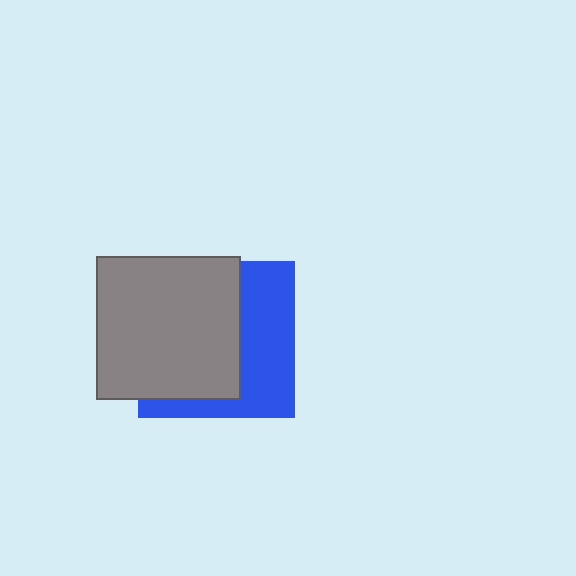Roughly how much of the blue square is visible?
A small part of it is visible (roughly 42%).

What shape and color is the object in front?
The object in front is a gray square.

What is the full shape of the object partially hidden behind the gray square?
The partially hidden object is a blue square.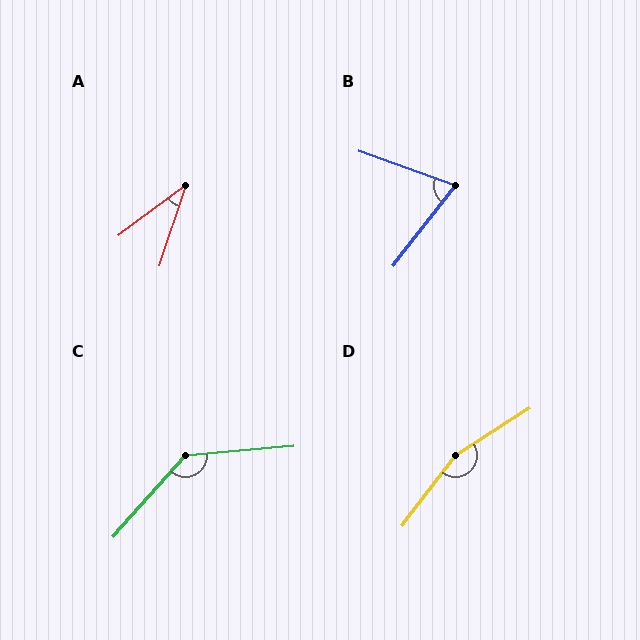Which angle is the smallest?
A, at approximately 35 degrees.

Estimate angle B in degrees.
Approximately 72 degrees.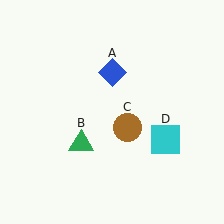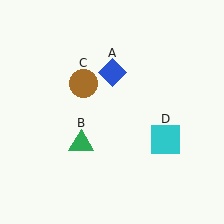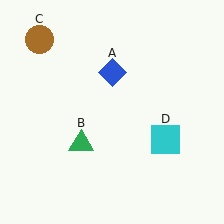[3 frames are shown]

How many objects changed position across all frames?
1 object changed position: brown circle (object C).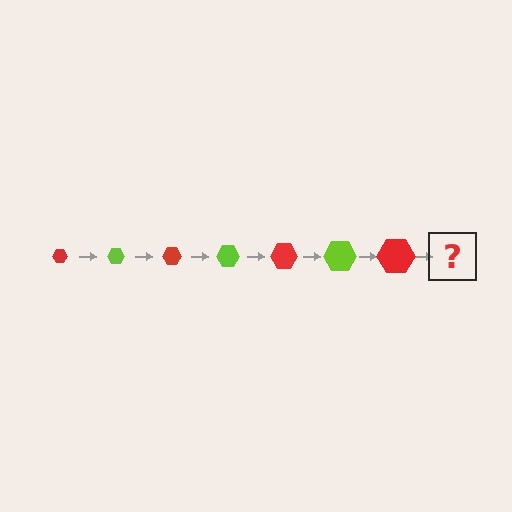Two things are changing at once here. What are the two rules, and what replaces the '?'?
The two rules are that the hexagon grows larger each step and the color cycles through red and lime. The '?' should be a lime hexagon, larger than the previous one.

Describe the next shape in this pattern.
It should be a lime hexagon, larger than the previous one.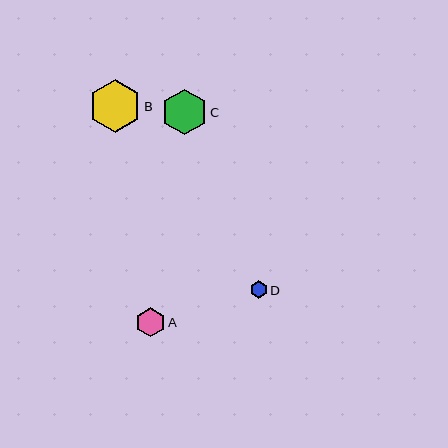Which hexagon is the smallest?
Hexagon D is the smallest with a size of approximately 17 pixels.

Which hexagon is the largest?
Hexagon B is the largest with a size of approximately 52 pixels.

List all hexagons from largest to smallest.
From largest to smallest: B, C, A, D.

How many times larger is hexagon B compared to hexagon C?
Hexagon B is approximately 1.2 times the size of hexagon C.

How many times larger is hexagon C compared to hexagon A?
Hexagon C is approximately 1.6 times the size of hexagon A.